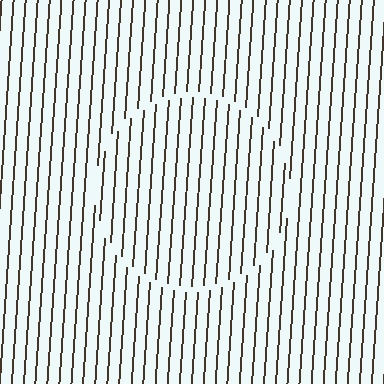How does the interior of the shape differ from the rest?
The interior of the shape contains the same grating, shifted by half a period — the contour is defined by the phase discontinuity where line-ends from the inner and outer gratings abut.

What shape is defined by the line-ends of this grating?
An illusory circle. The interior of the shape contains the same grating, shifted by half a period — the contour is defined by the phase discontinuity where line-ends from the inner and outer gratings abut.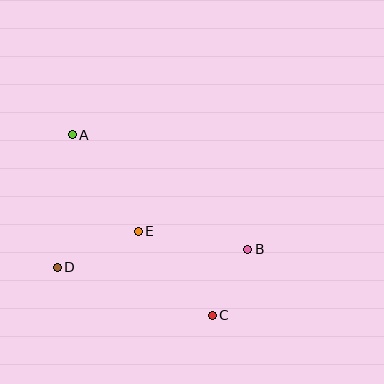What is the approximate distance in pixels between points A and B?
The distance between A and B is approximately 210 pixels.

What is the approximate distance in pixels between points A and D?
The distance between A and D is approximately 133 pixels.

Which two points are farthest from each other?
Points A and C are farthest from each other.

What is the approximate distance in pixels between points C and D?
The distance between C and D is approximately 162 pixels.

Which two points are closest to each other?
Points B and C are closest to each other.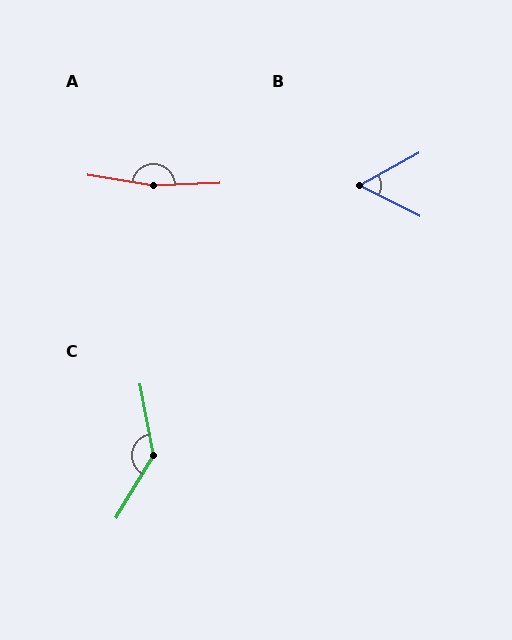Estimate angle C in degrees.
Approximately 139 degrees.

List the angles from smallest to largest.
B (55°), C (139°), A (169°).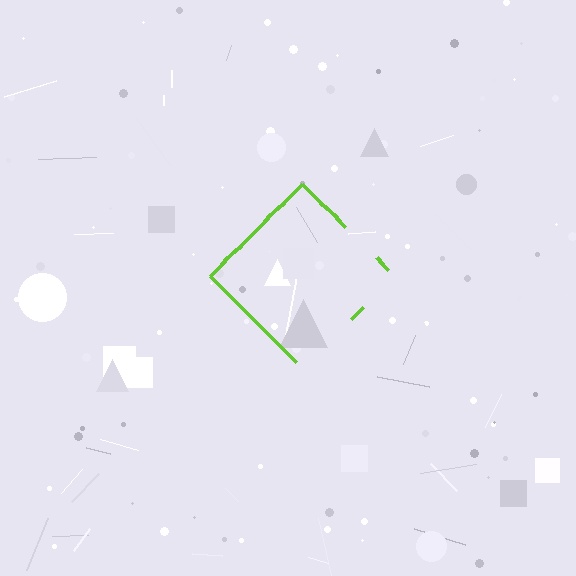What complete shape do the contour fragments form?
The contour fragments form a diamond.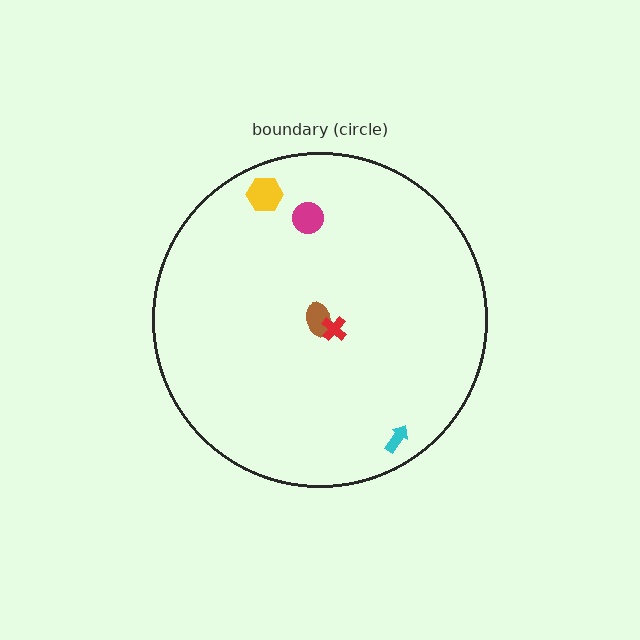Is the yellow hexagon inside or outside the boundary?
Inside.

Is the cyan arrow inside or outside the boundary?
Inside.